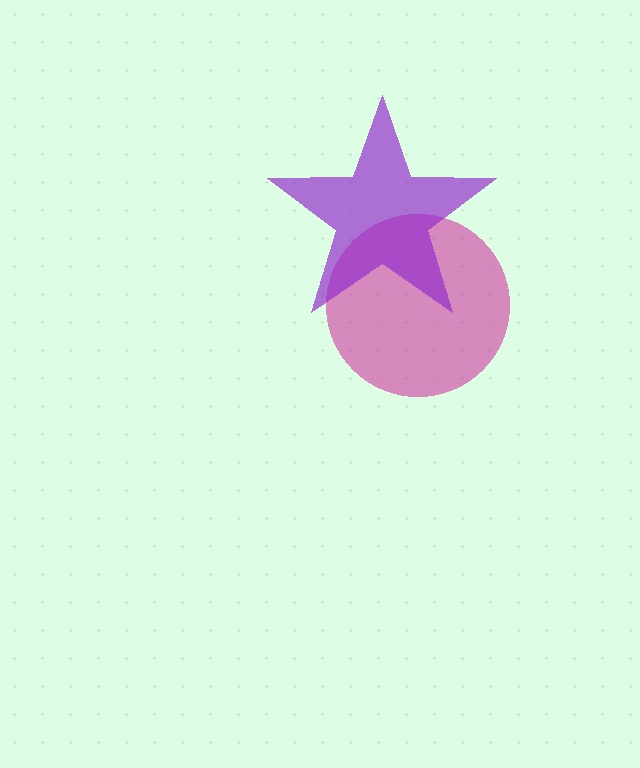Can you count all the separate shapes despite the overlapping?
Yes, there are 2 separate shapes.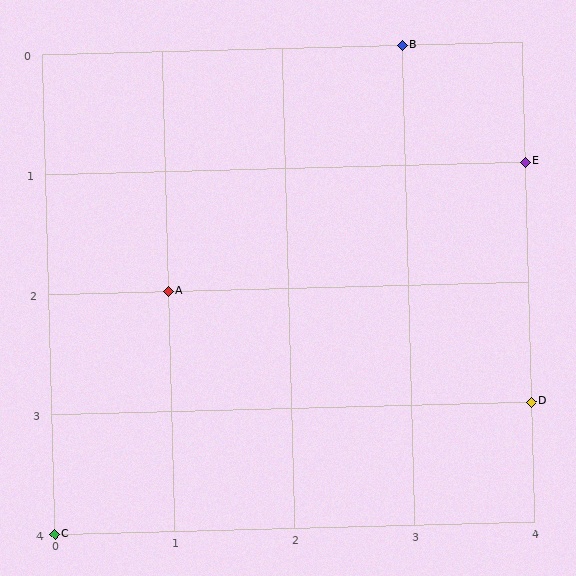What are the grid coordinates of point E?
Point E is at grid coordinates (4, 1).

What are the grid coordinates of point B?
Point B is at grid coordinates (3, 0).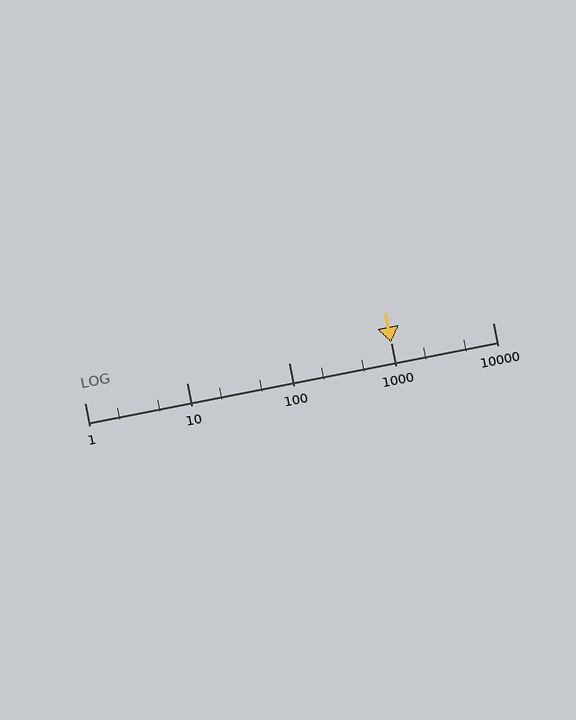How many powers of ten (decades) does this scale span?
The scale spans 4 decades, from 1 to 10000.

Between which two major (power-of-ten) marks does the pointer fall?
The pointer is between 1000 and 10000.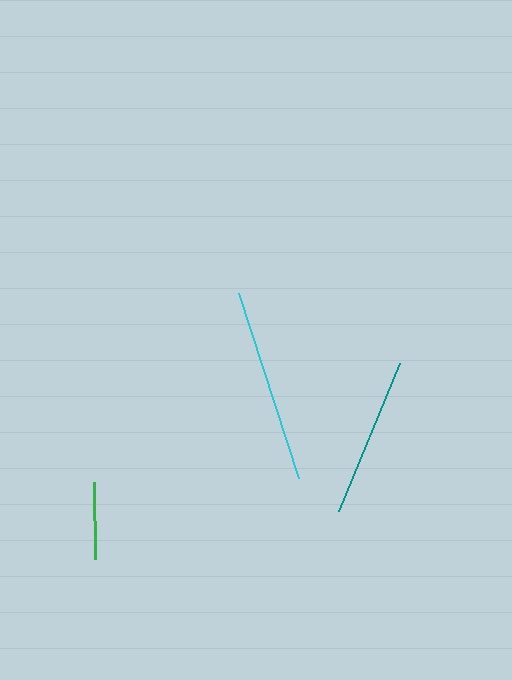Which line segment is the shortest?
The green line is the shortest at approximately 76 pixels.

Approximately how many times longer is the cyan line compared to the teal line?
The cyan line is approximately 1.2 times the length of the teal line.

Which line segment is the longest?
The cyan line is the longest at approximately 194 pixels.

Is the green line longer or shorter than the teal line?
The teal line is longer than the green line.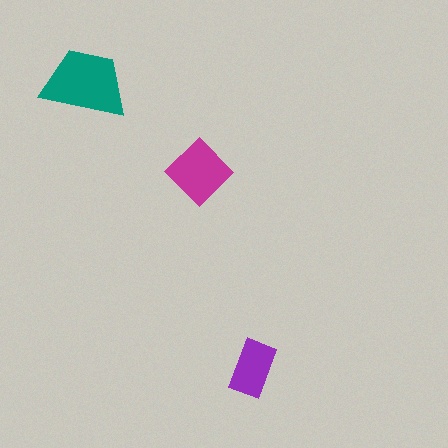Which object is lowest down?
The purple rectangle is bottommost.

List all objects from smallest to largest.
The purple rectangle, the magenta diamond, the teal trapezoid.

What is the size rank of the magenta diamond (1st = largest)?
2nd.